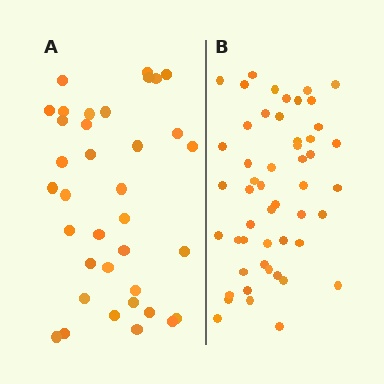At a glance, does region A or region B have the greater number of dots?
Region B (the right region) has more dots.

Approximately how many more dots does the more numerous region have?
Region B has approximately 15 more dots than region A.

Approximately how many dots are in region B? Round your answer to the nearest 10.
About 50 dots. (The exact count is 51, which rounds to 50.)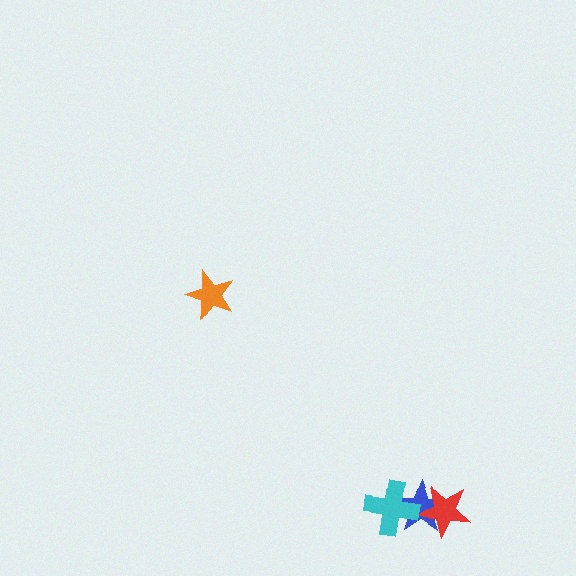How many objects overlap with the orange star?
0 objects overlap with the orange star.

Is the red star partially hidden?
No, no other shape covers it.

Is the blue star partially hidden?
Yes, it is partially covered by another shape.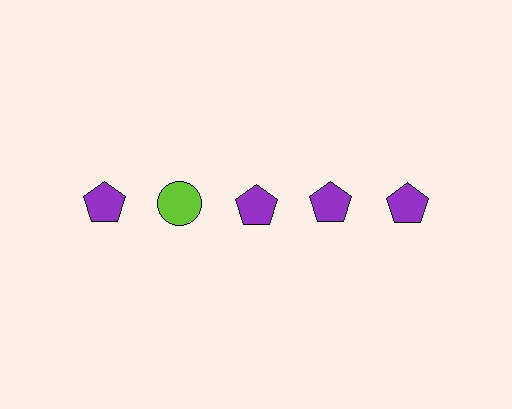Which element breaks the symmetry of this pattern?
The lime circle in the top row, second from left column breaks the symmetry. All other shapes are purple pentagons.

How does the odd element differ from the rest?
It differs in both color (lime instead of purple) and shape (circle instead of pentagon).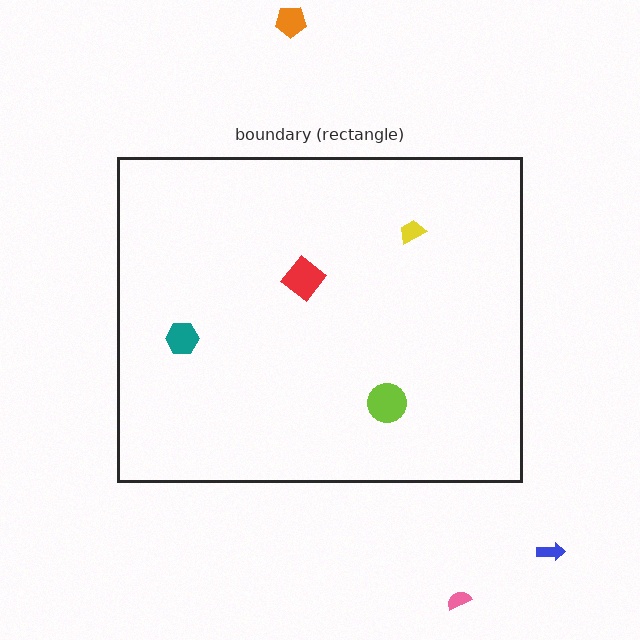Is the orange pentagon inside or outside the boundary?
Outside.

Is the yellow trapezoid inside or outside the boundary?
Inside.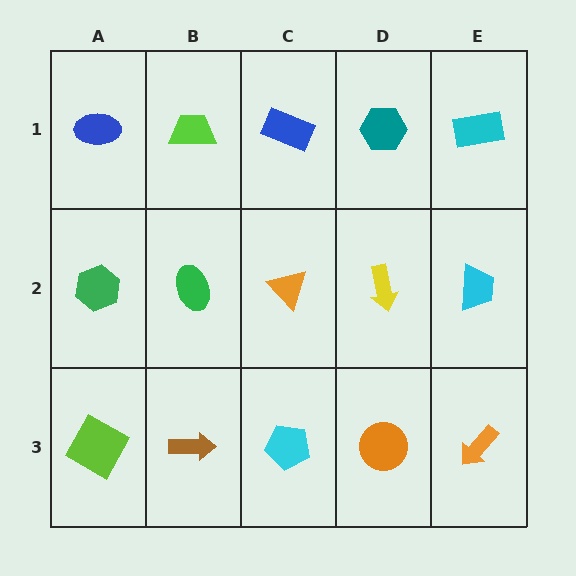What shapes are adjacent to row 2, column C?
A blue rectangle (row 1, column C), a cyan pentagon (row 3, column C), a green ellipse (row 2, column B), a yellow arrow (row 2, column D).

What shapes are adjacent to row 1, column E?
A cyan trapezoid (row 2, column E), a teal hexagon (row 1, column D).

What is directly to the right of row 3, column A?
A brown arrow.